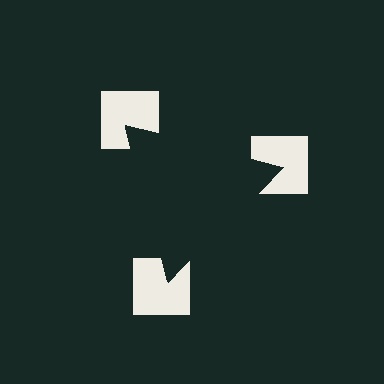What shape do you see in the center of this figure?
An illusory triangle — its edges are inferred from the aligned wedge cuts in the notched squares, not physically drawn.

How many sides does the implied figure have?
3 sides.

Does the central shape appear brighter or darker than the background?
It typically appears slightly darker than the background, even though no actual brightness change is drawn.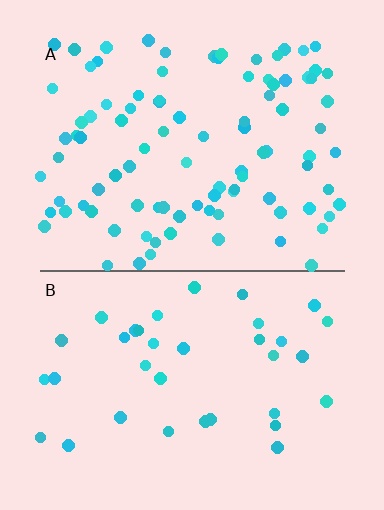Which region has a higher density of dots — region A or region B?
A (the top).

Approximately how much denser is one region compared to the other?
Approximately 2.6× — region A over region B.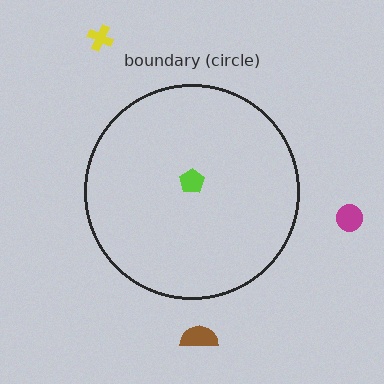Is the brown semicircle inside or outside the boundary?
Outside.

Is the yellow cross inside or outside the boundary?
Outside.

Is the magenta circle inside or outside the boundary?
Outside.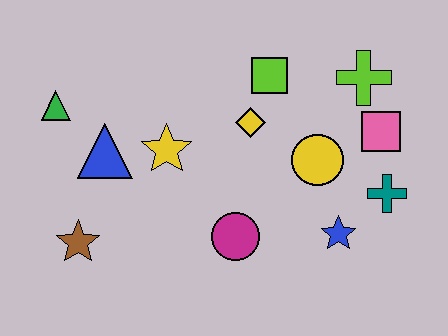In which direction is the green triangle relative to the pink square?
The green triangle is to the left of the pink square.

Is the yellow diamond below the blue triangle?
No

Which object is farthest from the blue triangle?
The teal cross is farthest from the blue triangle.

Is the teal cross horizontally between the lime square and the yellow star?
No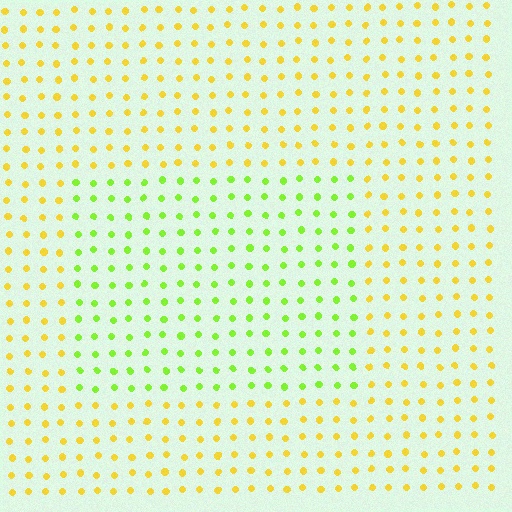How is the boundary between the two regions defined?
The boundary is defined purely by a slight shift in hue (about 45 degrees). Spacing, size, and orientation are identical on both sides.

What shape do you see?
I see a rectangle.